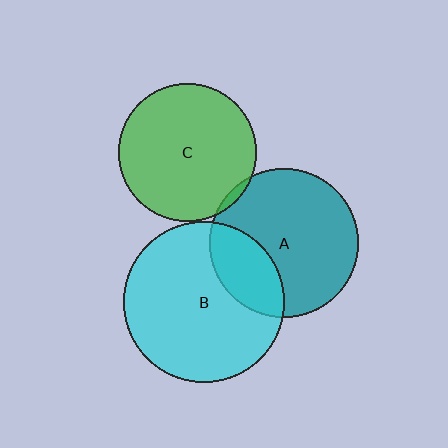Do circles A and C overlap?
Yes.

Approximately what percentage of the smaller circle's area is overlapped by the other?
Approximately 5%.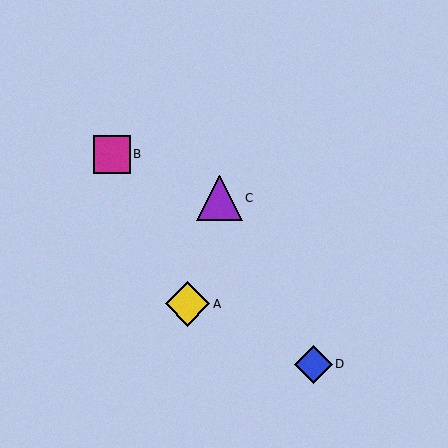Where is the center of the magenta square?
The center of the magenta square is at (112, 154).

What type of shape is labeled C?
Shape C is a purple triangle.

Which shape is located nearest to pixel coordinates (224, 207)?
The purple triangle (labeled C) at (220, 198) is nearest to that location.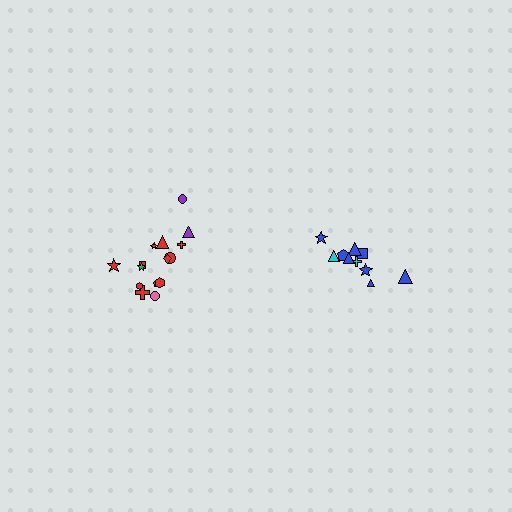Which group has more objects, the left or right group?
The left group.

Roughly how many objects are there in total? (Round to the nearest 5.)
Roughly 25 objects in total.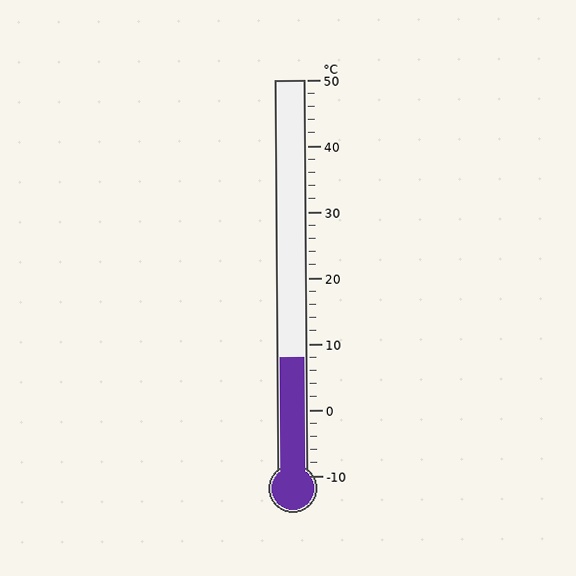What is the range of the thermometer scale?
The thermometer scale ranges from -10°C to 50°C.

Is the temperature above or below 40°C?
The temperature is below 40°C.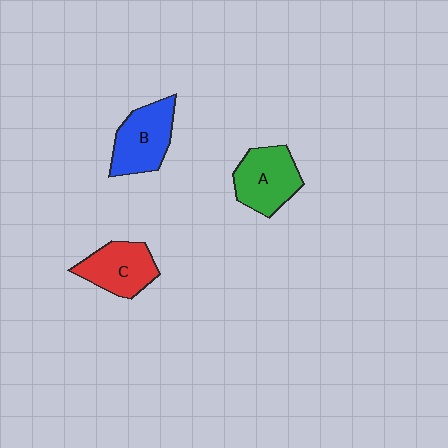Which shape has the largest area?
Shape B (blue).